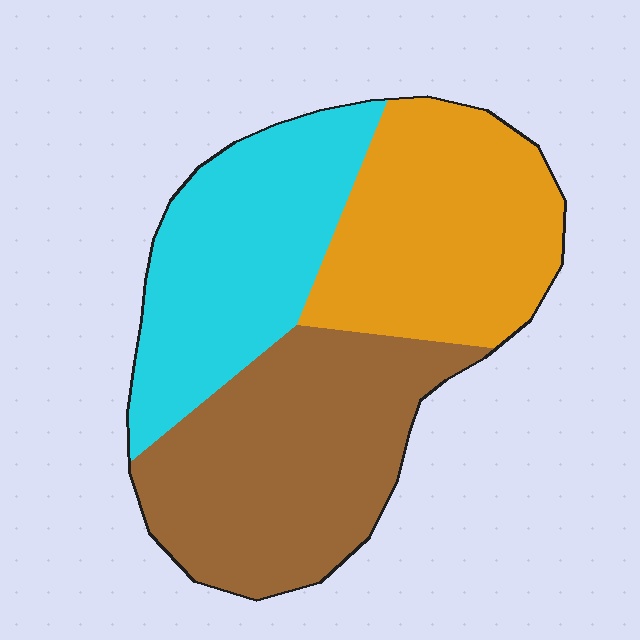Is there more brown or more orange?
Brown.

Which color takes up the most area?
Brown, at roughly 40%.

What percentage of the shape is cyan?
Cyan covers roughly 30% of the shape.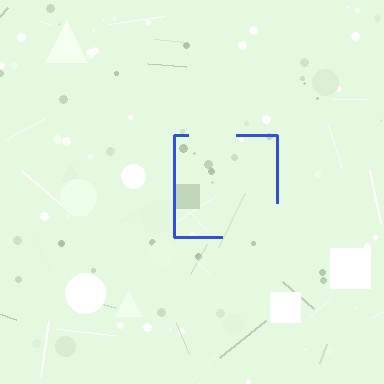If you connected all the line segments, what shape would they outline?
They would outline a square.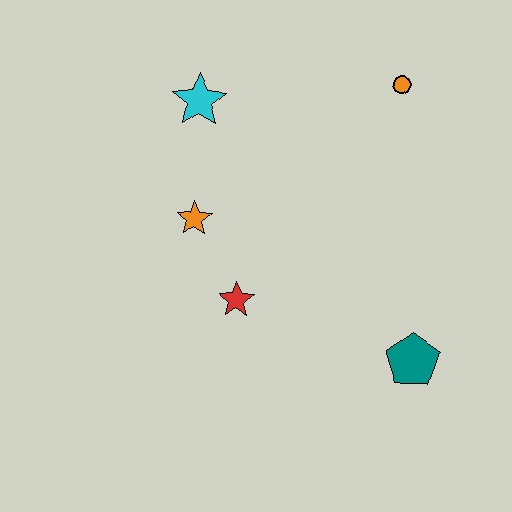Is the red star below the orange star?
Yes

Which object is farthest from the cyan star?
The teal pentagon is farthest from the cyan star.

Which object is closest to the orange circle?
The cyan star is closest to the orange circle.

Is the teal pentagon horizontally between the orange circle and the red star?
No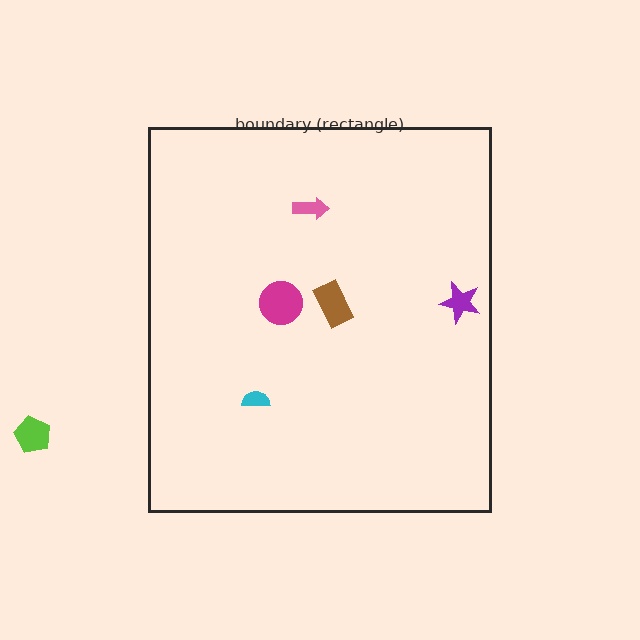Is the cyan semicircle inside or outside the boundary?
Inside.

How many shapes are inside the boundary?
5 inside, 1 outside.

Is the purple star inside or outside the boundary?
Inside.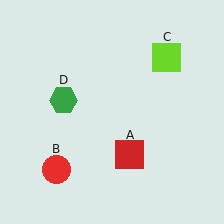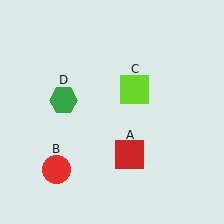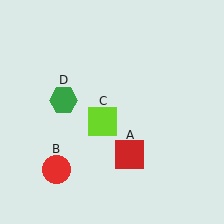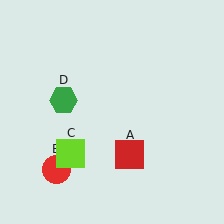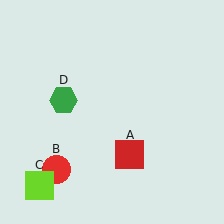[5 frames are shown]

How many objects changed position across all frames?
1 object changed position: lime square (object C).